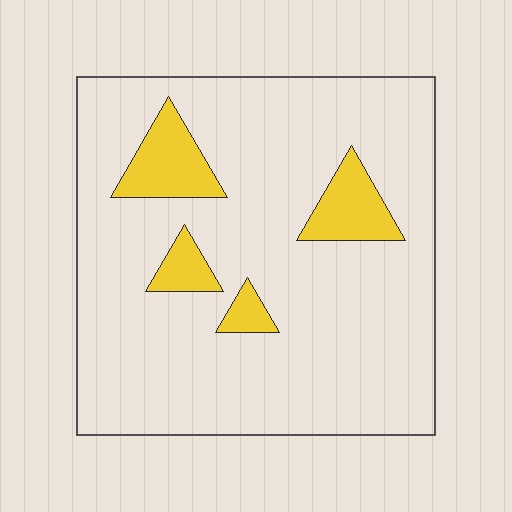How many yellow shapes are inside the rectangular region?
4.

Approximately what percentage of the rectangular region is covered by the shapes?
Approximately 10%.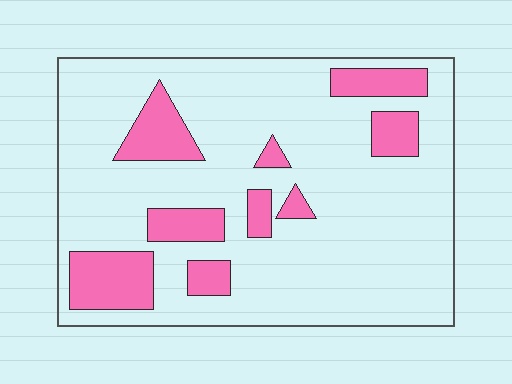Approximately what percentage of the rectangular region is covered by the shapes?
Approximately 20%.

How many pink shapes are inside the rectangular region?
9.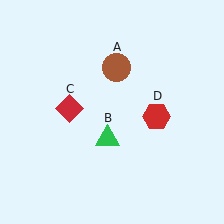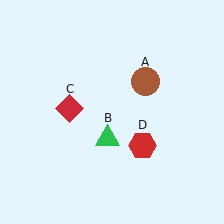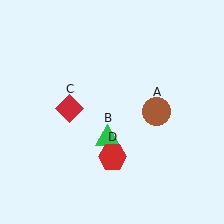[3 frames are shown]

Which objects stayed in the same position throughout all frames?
Green triangle (object B) and red diamond (object C) remained stationary.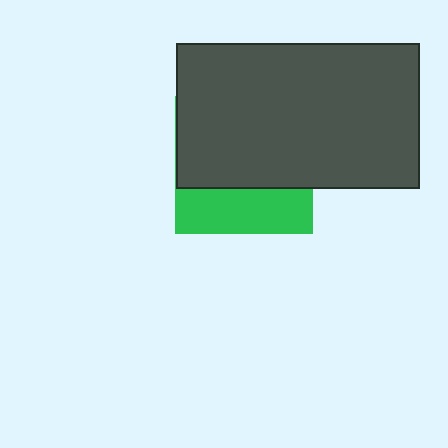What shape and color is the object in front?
The object in front is a dark gray rectangle.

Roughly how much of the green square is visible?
A small part of it is visible (roughly 32%).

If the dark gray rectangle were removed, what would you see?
You would see the complete green square.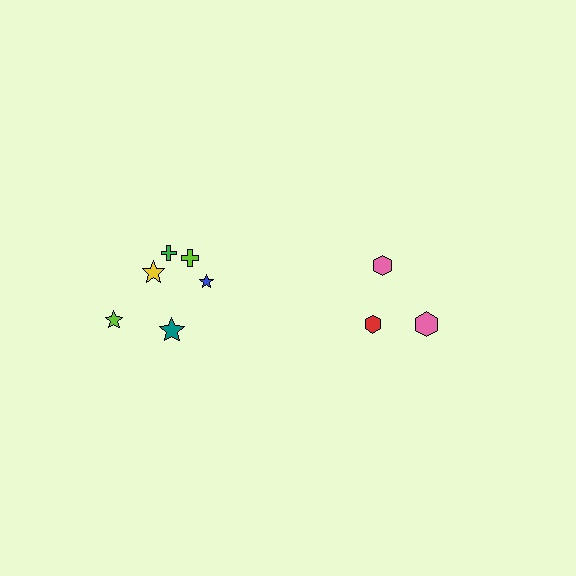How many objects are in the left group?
There are 6 objects.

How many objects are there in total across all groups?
There are 9 objects.